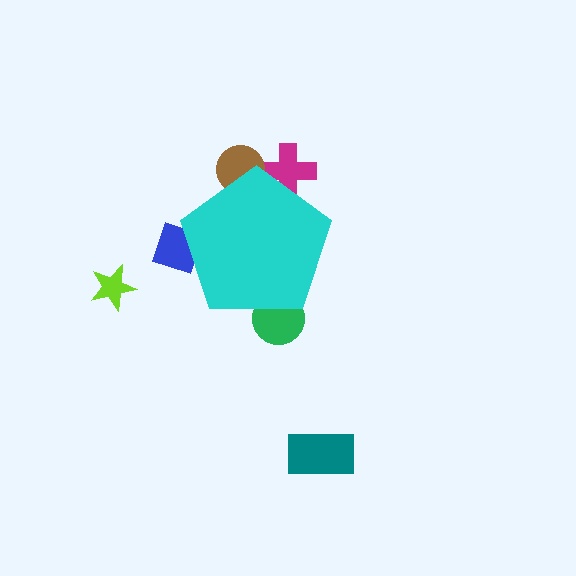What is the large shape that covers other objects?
A cyan pentagon.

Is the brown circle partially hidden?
Yes, the brown circle is partially hidden behind the cyan pentagon.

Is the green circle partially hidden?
Yes, the green circle is partially hidden behind the cyan pentagon.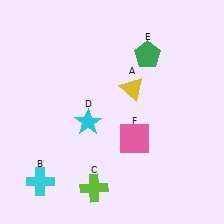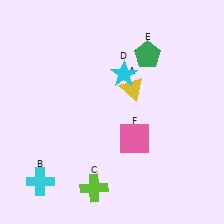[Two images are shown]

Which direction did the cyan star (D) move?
The cyan star (D) moved up.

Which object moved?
The cyan star (D) moved up.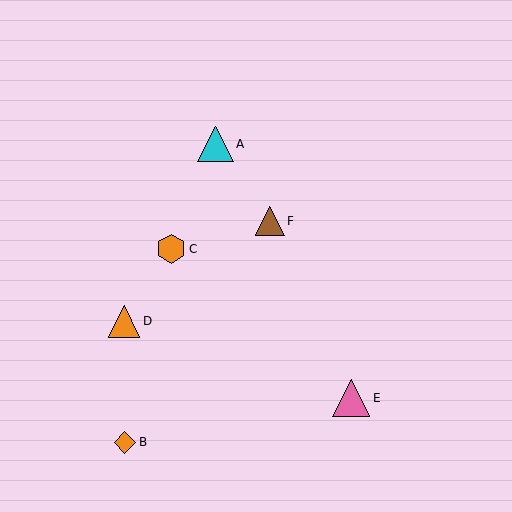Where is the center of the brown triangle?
The center of the brown triangle is at (270, 221).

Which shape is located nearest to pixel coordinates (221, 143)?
The cyan triangle (labeled A) at (216, 144) is nearest to that location.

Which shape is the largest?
The pink triangle (labeled E) is the largest.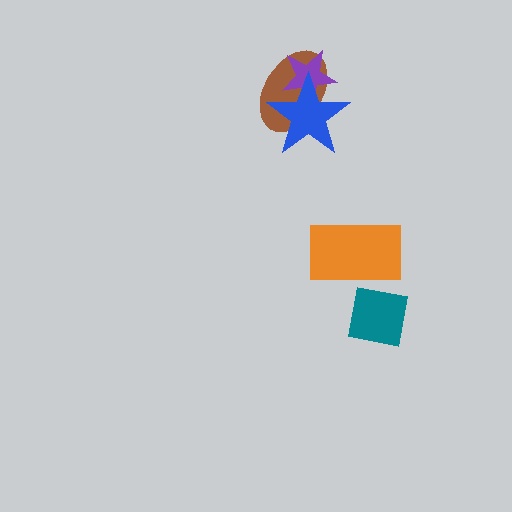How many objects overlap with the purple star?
2 objects overlap with the purple star.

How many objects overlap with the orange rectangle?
0 objects overlap with the orange rectangle.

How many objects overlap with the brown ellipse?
2 objects overlap with the brown ellipse.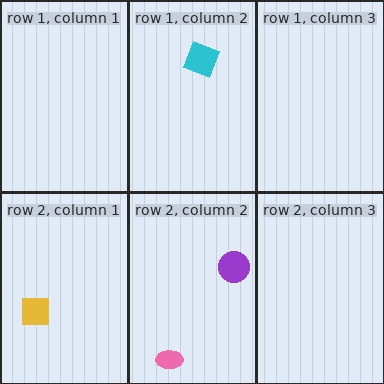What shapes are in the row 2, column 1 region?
The yellow square.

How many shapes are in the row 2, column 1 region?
1.